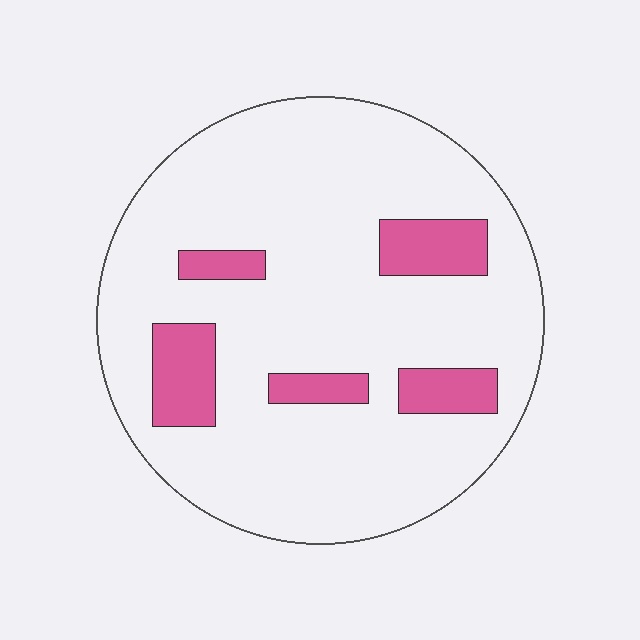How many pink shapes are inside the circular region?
5.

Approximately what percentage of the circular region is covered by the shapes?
Approximately 15%.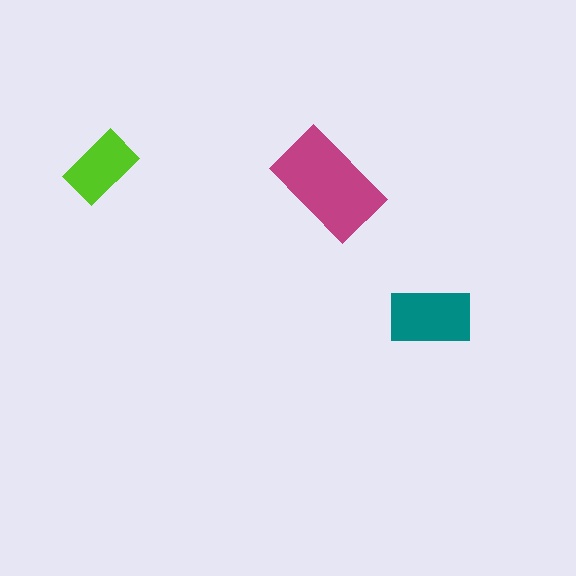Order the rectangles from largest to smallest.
the magenta one, the teal one, the lime one.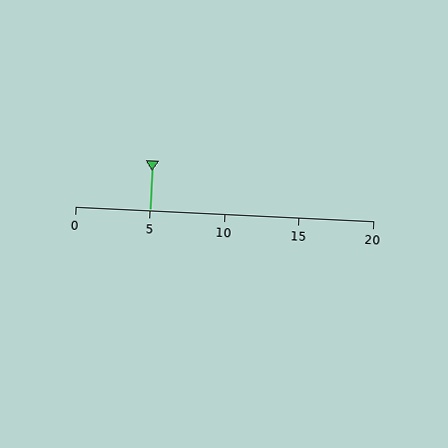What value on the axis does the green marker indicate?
The marker indicates approximately 5.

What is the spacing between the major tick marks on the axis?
The major ticks are spaced 5 apart.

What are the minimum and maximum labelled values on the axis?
The axis runs from 0 to 20.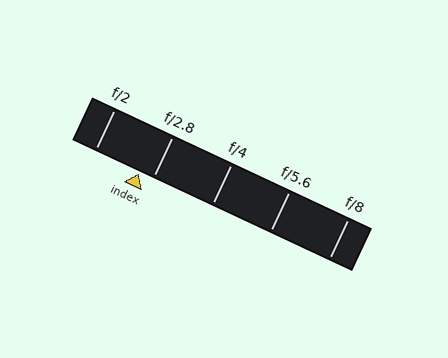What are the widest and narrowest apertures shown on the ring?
The widest aperture shown is f/2 and the narrowest is f/8.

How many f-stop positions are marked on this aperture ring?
There are 5 f-stop positions marked.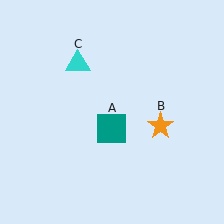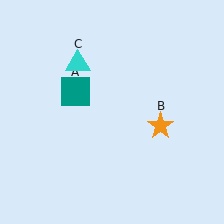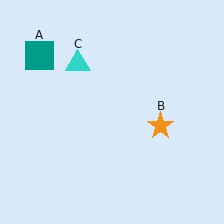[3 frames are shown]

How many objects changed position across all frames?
1 object changed position: teal square (object A).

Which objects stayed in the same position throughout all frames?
Orange star (object B) and cyan triangle (object C) remained stationary.